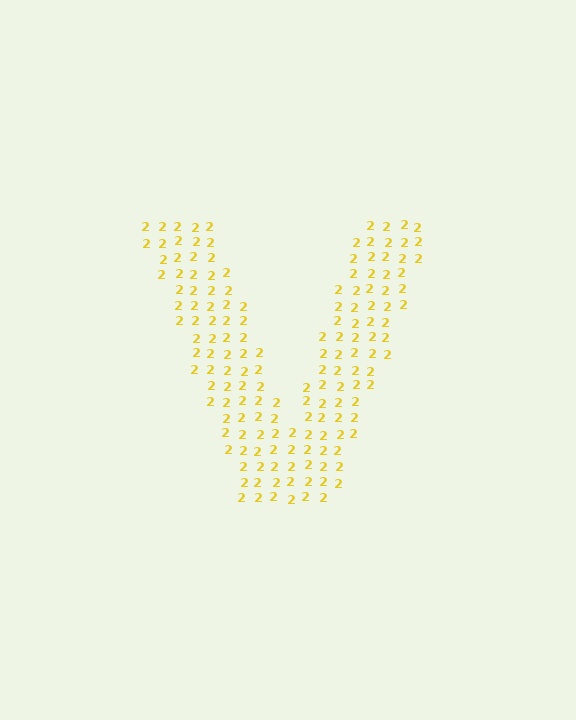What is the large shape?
The large shape is the letter V.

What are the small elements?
The small elements are digit 2's.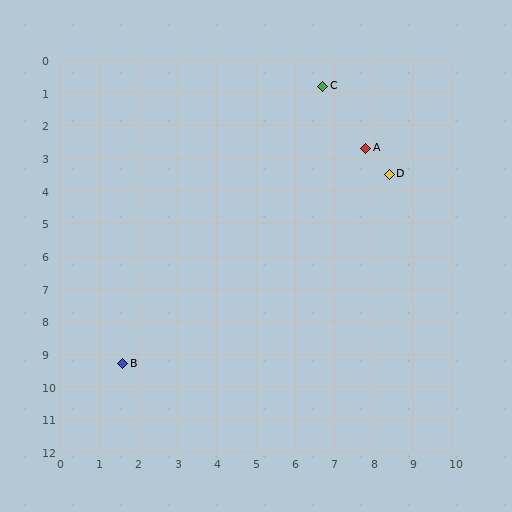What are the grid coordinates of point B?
Point B is at approximately (1.6, 9.3).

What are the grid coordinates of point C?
Point C is at approximately (6.7, 0.8).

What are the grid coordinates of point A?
Point A is at approximately (7.8, 2.7).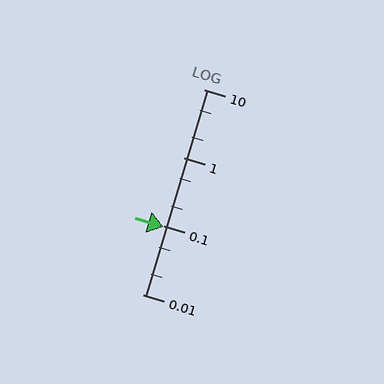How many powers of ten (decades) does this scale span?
The scale spans 3 decades, from 0.01 to 10.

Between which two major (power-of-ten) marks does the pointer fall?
The pointer is between 0.01 and 0.1.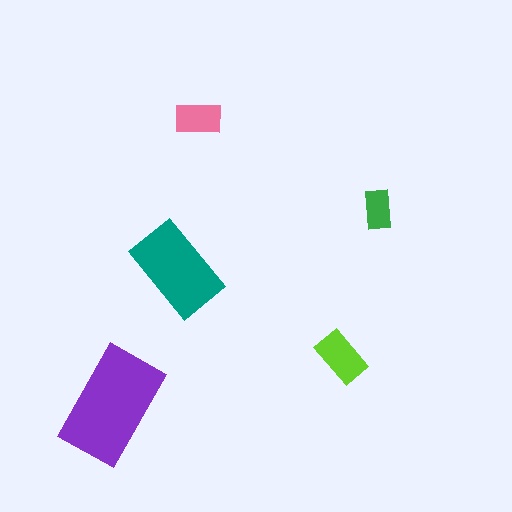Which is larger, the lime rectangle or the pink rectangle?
The lime one.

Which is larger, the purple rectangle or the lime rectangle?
The purple one.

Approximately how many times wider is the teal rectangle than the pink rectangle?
About 2 times wider.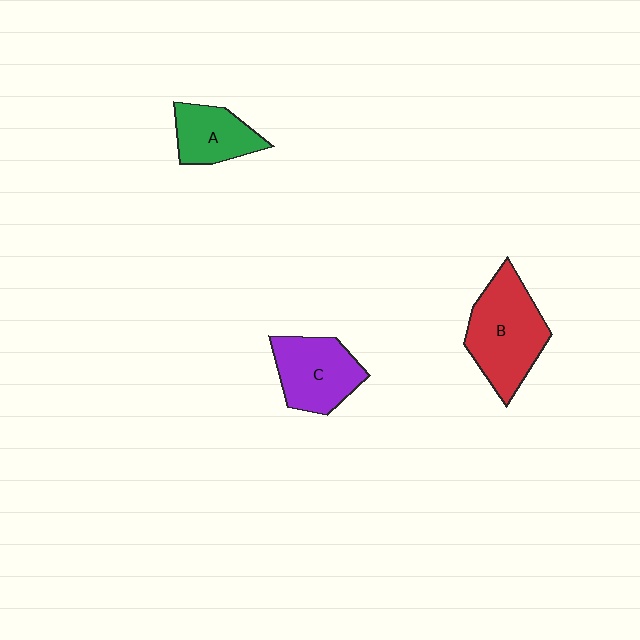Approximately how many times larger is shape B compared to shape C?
Approximately 1.3 times.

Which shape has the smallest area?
Shape A (green).